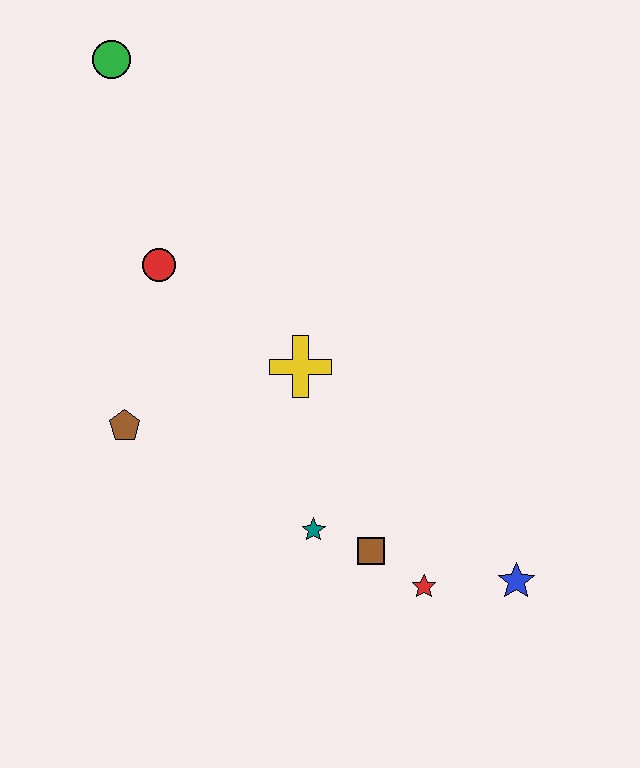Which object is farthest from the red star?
The green circle is farthest from the red star.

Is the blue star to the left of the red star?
No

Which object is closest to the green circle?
The red circle is closest to the green circle.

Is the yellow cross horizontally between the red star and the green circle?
Yes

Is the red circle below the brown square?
No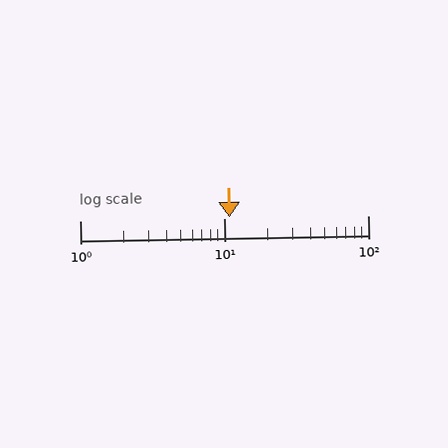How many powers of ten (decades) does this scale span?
The scale spans 2 decades, from 1 to 100.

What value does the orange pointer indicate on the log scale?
The pointer indicates approximately 11.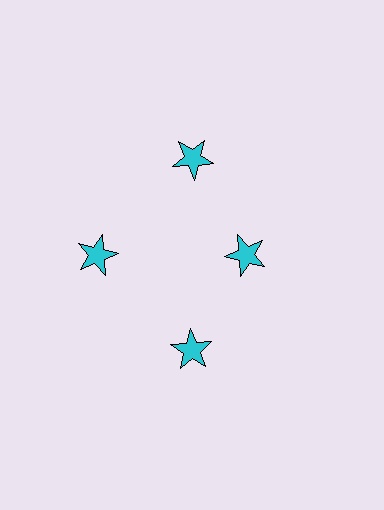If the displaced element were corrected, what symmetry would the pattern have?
It would have 4-fold rotational symmetry — the pattern would map onto itself every 90 degrees.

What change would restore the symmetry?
The symmetry would be restored by moving it outward, back onto the ring so that all 4 stars sit at equal angles and equal distance from the center.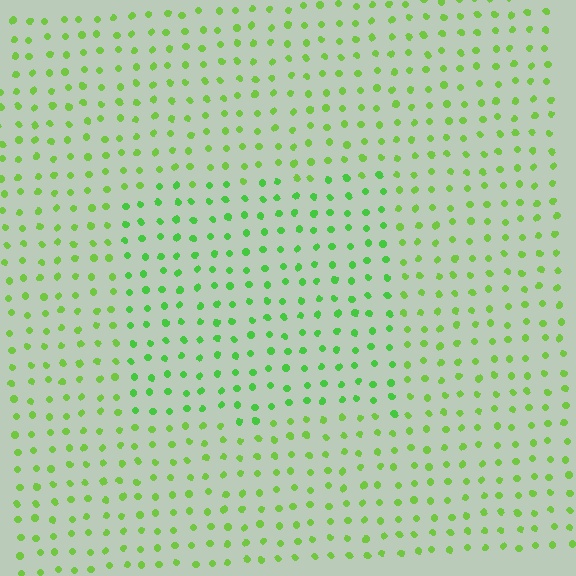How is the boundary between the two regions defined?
The boundary is defined purely by a slight shift in hue (about 20 degrees). Spacing, size, and orientation are identical on both sides.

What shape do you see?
I see a rectangle.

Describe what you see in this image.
The image is filled with small lime elements in a uniform arrangement. A rectangle-shaped region is visible where the elements are tinted to a slightly different hue, forming a subtle color boundary.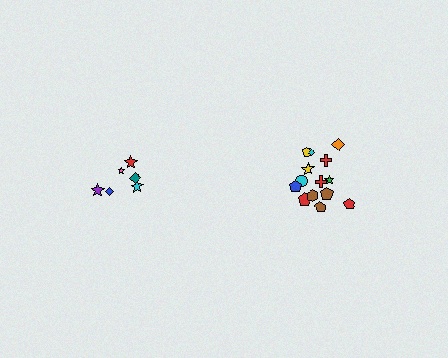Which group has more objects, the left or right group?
The right group.